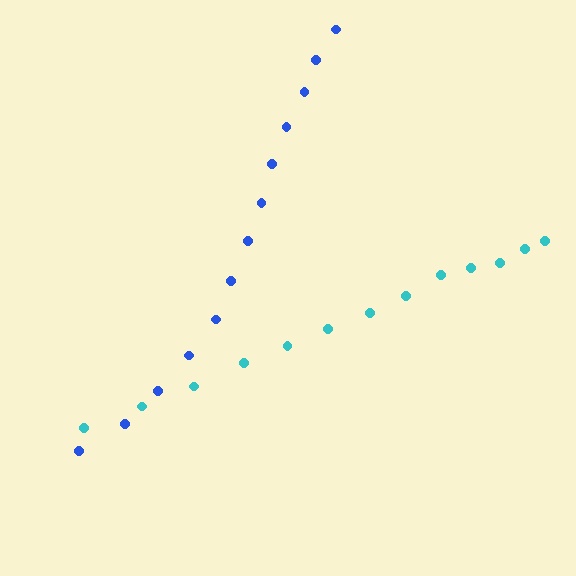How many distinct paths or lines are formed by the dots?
There are 2 distinct paths.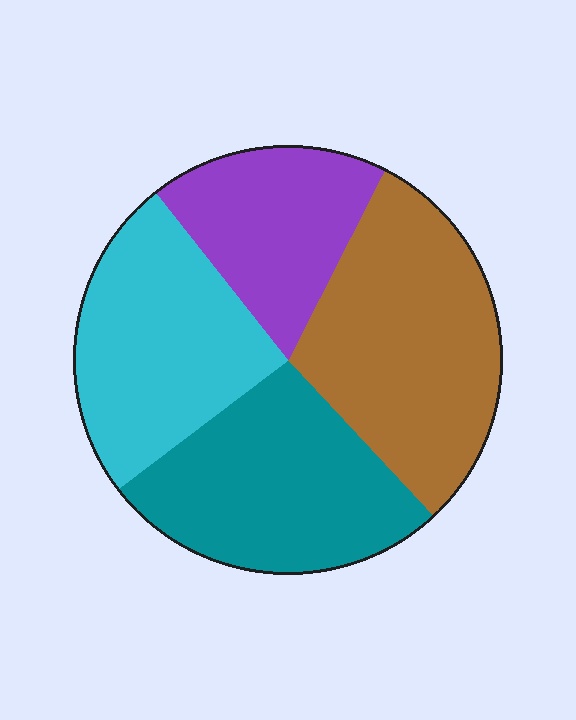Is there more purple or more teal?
Teal.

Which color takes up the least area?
Purple, at roughly 20%.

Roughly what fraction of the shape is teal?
Teal takes up about one quarter (1/4) of the shape.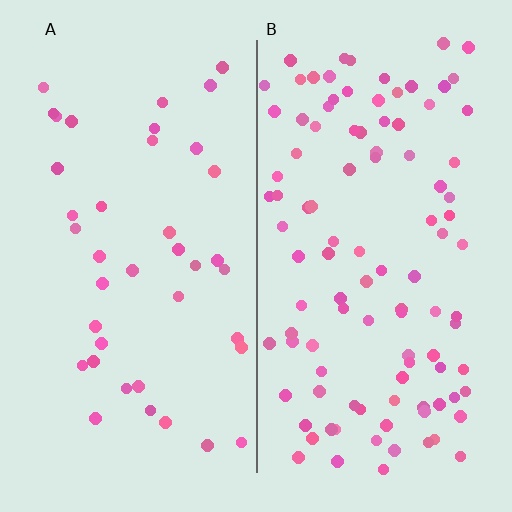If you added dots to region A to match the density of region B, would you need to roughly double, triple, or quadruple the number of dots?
Approximately triple.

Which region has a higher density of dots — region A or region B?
B (the right).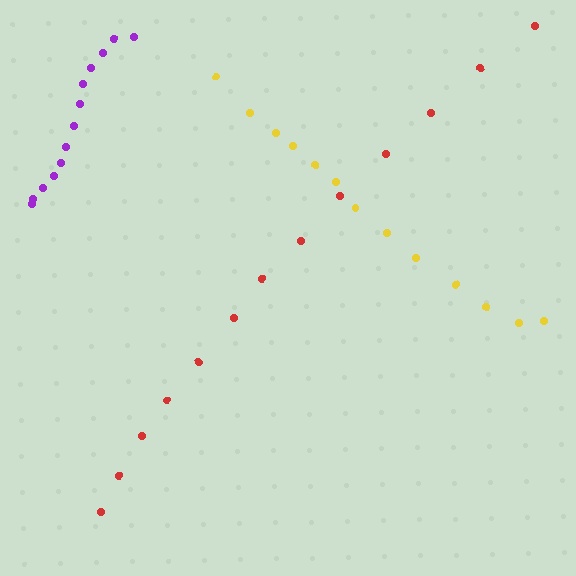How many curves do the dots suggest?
There are 3 distinct paths.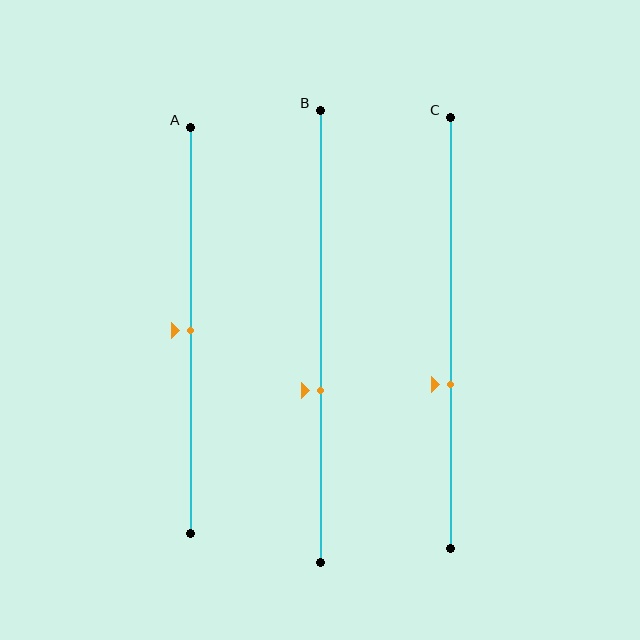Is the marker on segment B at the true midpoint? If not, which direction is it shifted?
No, the marker on segment B is shifted downward by about 12% of the segment length.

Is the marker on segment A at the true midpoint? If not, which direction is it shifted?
Yes, the marker on segment A is at the true midpoint.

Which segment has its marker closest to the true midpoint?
Segment A has its marker closest to the true midpoint.